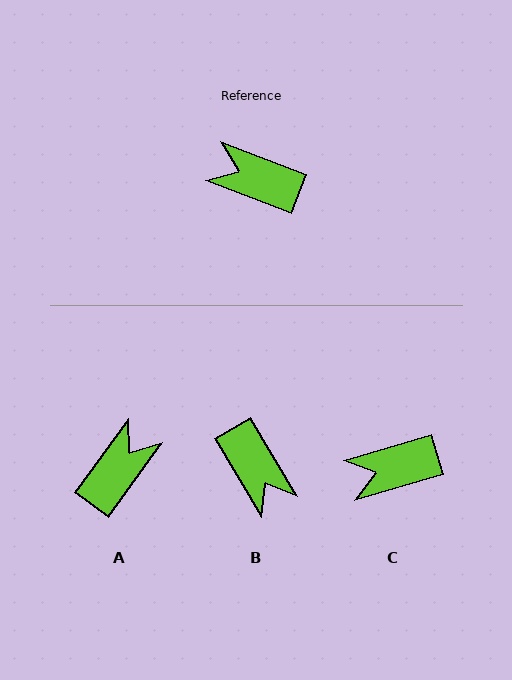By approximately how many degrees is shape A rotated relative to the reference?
Approximately 105 degrees clockwise.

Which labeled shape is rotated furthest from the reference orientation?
B, about 141 degrees away.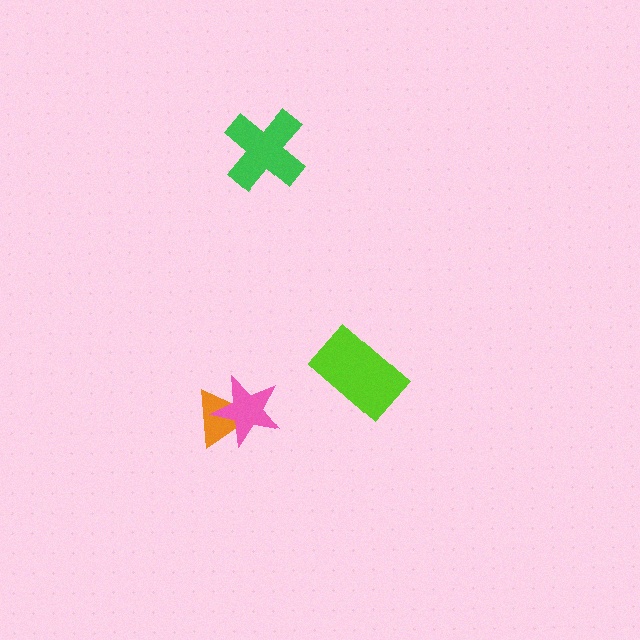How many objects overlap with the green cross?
0 objects overlap with the green cross.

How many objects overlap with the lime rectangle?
0 objects overlap with the lime rectangle.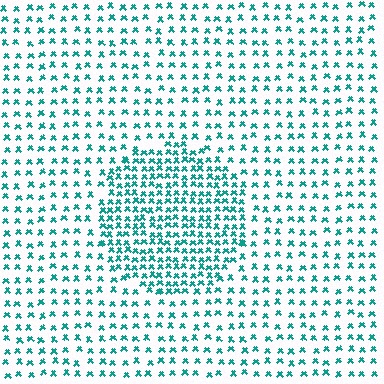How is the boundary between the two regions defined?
The boundary is defined by a change in element density (approximately 2.1x ratio). All elements are the same color, size, and shape.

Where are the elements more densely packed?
The elements are more densely packed inside the circle boundary.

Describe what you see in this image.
The image contains small teal elements arranged at two different densities. A circle-shaped region is visible where the elements are more densely packed than the surrounding area.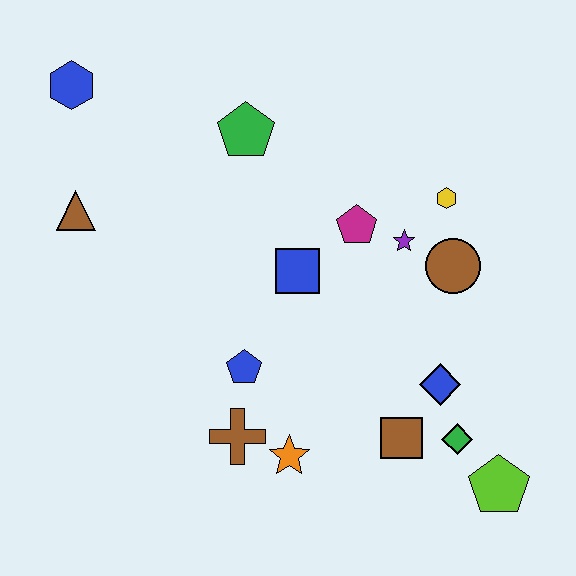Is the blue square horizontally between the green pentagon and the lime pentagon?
Yes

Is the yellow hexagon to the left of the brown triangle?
No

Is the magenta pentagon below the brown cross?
No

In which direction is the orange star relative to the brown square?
The orange star is to the left of the brown square.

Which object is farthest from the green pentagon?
The lime pentagon is farthest from the green pentagon.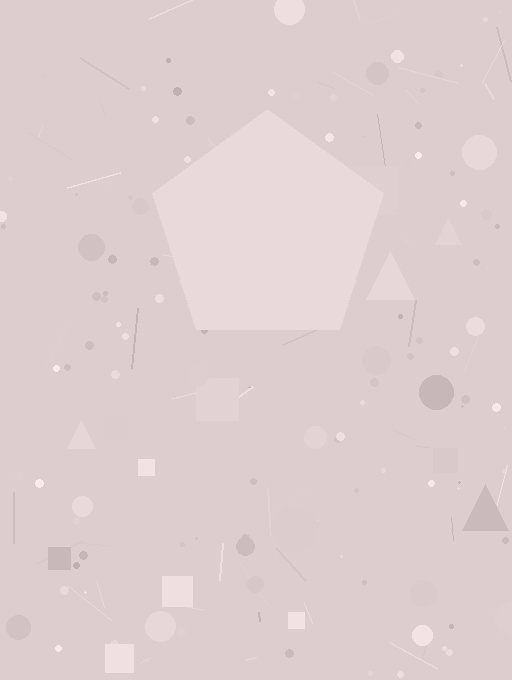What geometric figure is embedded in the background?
A pentagon is embedded in the background.